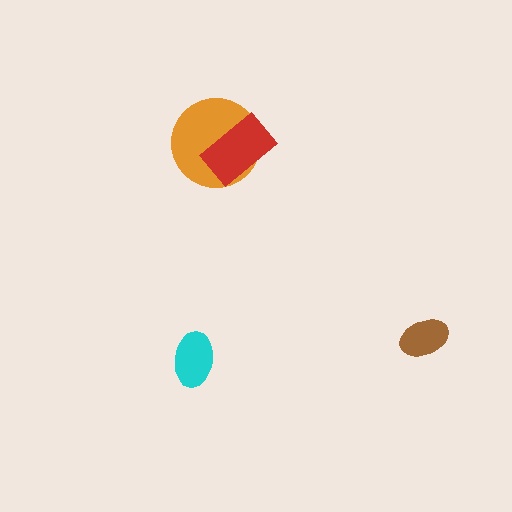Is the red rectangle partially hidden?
No, no other shape covers it.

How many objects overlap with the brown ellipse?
0 objects overlap with the brown ellipse.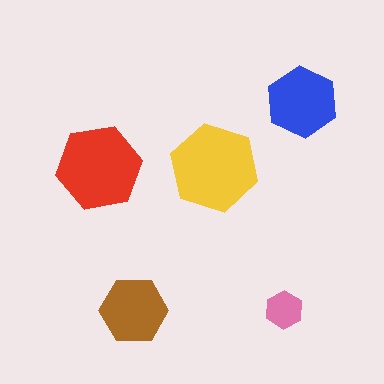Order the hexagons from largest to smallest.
the yellow one, the red one, the blue one, the brown one, the pink one.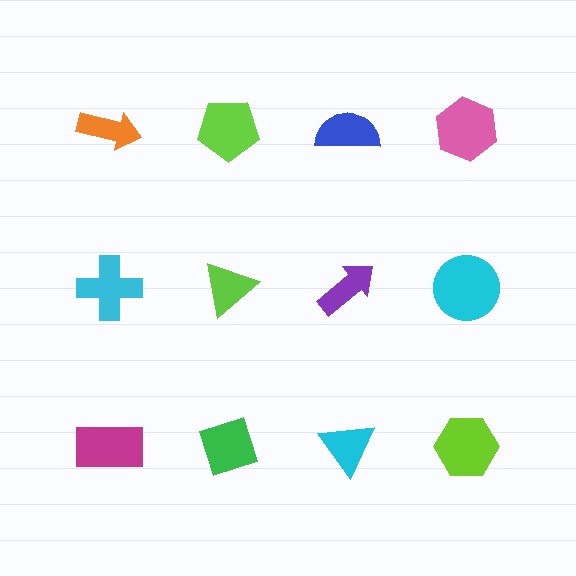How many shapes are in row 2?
4 shapes.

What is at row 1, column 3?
A blue semicircle.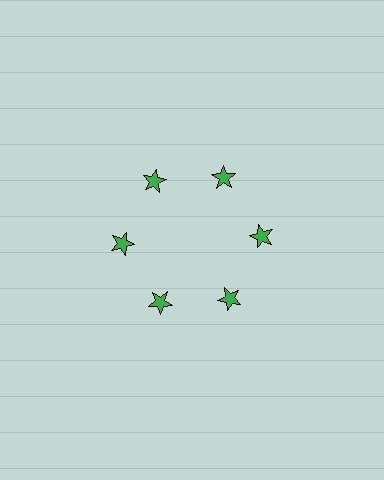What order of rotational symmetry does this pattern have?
This pattern has 6-fold rotational symmetry.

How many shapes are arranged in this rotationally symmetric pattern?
There are 6 shapes, arranged in 6 groups of 1.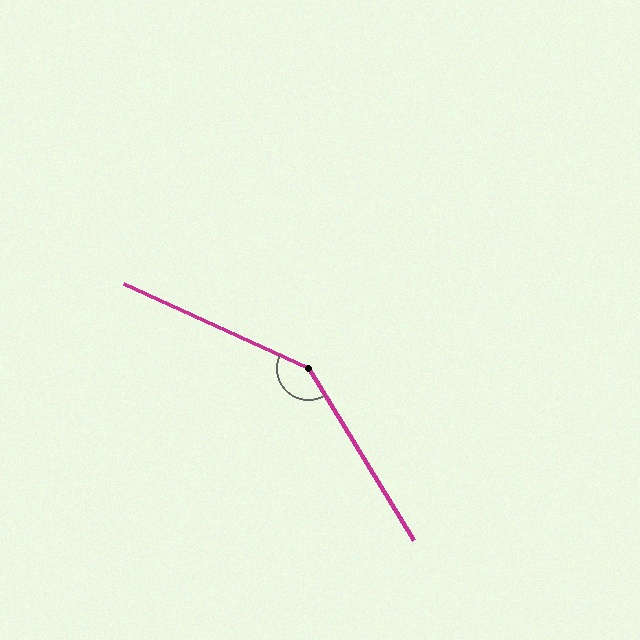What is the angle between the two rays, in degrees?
Approximately 146 degrees.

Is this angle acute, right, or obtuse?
It is obtuse.